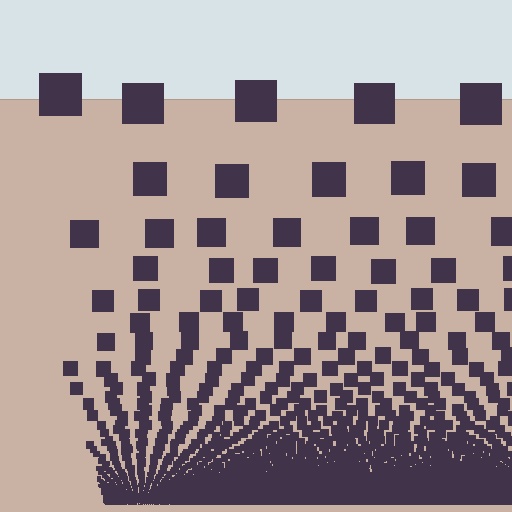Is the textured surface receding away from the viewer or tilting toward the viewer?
The surface appears to tilt toward the viewer. Texture elements get larger and sparser toward the top.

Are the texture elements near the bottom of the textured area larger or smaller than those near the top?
Smaller. The gradient is inverted — elements near the bottom are smaller and denser.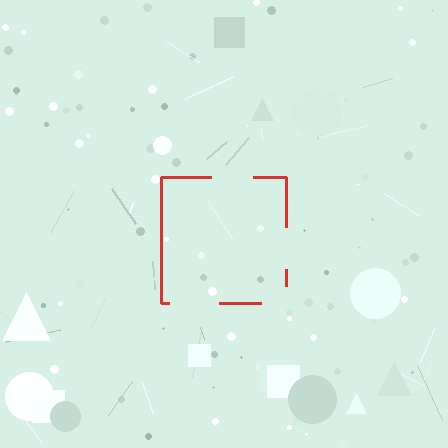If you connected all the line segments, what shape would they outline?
They would outline a square.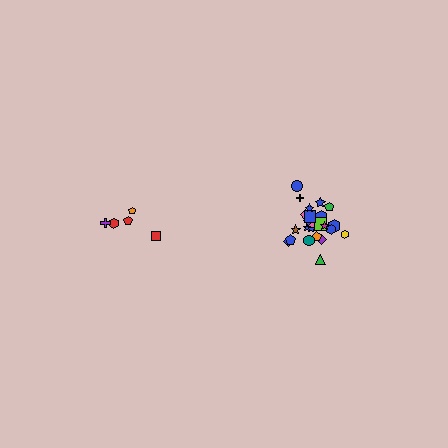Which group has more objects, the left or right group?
The right group.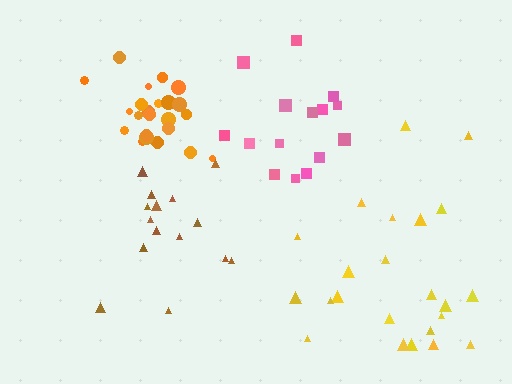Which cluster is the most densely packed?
Orange.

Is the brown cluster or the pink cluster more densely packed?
Brown.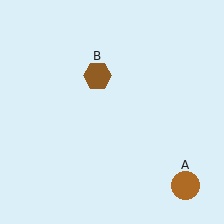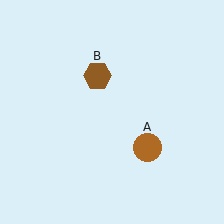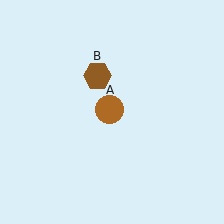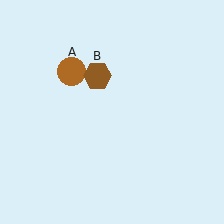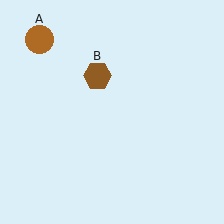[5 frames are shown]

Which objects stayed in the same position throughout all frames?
Brown hexagon (object B) remained stationary.